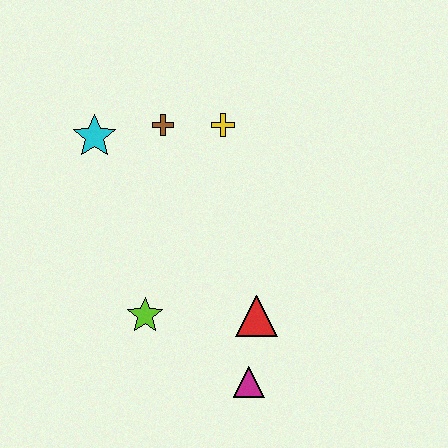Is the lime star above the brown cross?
No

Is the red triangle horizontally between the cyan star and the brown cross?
No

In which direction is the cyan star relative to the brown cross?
The cyan star is to the left of the brown cross.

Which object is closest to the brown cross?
The yellow cross is closest to the brown cross.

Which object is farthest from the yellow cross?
The magenta triangle is farthest from the yellow cross.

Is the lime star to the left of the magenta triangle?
Yes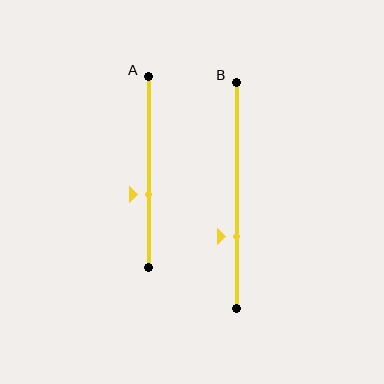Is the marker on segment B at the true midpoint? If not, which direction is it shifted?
No, the marker on segment B is shifted downward by about 18% of the segment length.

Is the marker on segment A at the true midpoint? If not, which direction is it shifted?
No, the marker on segment A is shifted downward by about 12% of the segment length.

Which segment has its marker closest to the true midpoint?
Segment A has its marker closest to the true midpoint.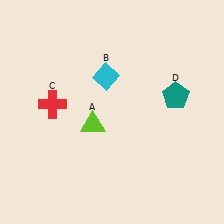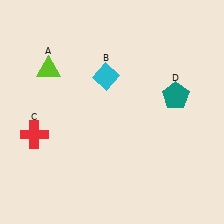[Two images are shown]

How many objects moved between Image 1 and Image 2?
2 objects moved between the two images.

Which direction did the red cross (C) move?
The red cross (C) moved down.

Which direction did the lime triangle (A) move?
The lime triangle (A) moved up.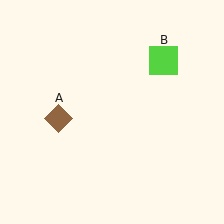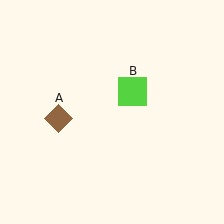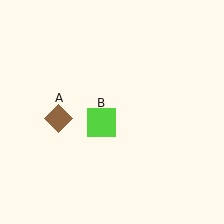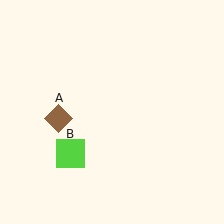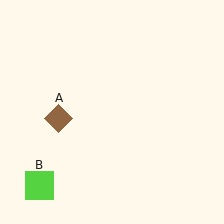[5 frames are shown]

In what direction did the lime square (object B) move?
The lime square (object B) moved down and to the left.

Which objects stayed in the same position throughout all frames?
Brown diamond (object A) remained stationary.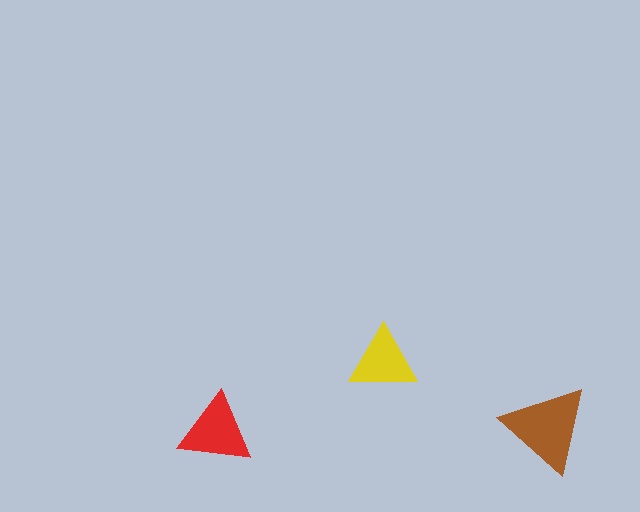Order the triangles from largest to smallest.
the brown one, the red one, the yellow one.